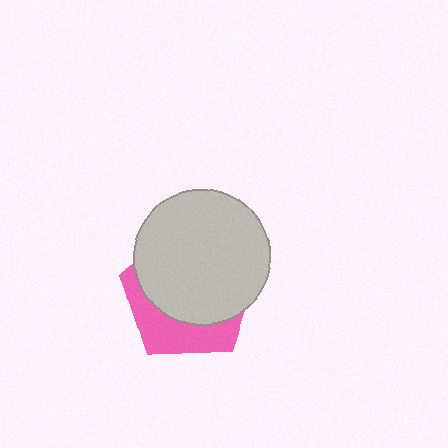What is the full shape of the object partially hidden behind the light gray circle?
The partially hidden object is a pink pentagon.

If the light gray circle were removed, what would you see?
You would see the complete pink pentagon.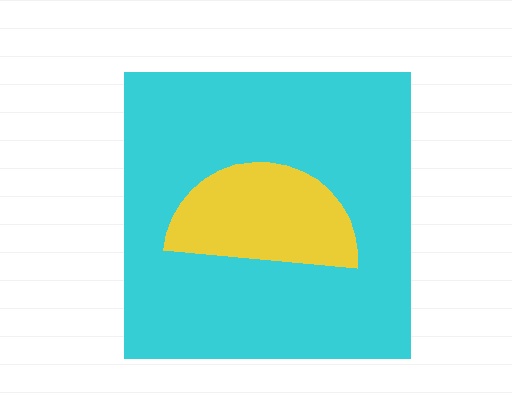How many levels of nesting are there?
2.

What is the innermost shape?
The yellow semicircle.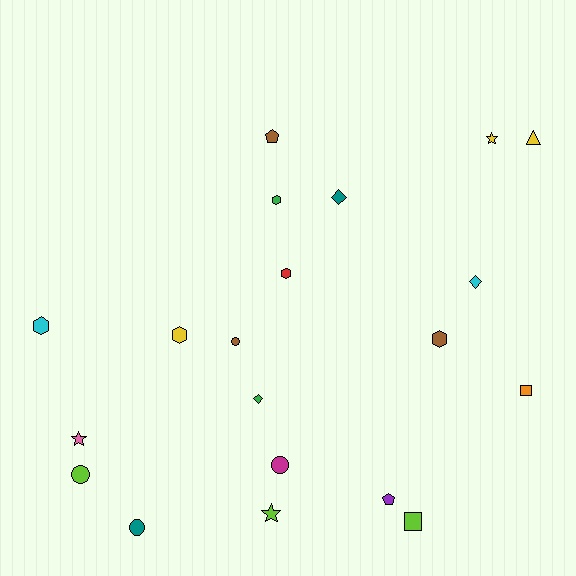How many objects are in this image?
There are 20 objects.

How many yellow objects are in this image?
There are 3 yellow objects.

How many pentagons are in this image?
There are 2 pentagons.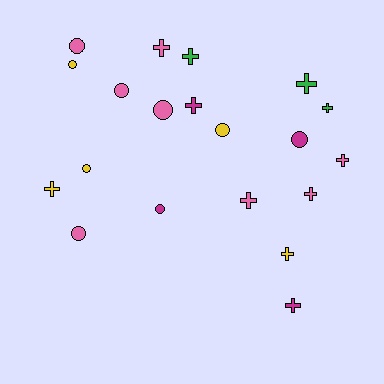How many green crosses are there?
There are 3 green crosses.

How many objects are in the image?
There are 20 objects.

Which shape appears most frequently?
Cross, with 11 objects.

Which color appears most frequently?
Pink, with 8 objects.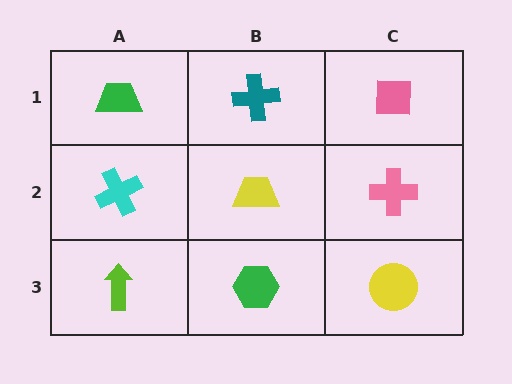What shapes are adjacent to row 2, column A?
A green trapezoid (row 1, column A), a lime arrow (row 3, column A), a yellow trapezoid (row 2, column B).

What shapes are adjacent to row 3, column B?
A yellow trapezoid (row 2, column B), a lime arrow (row 3, column A), a yellow circle (row 3, column C).